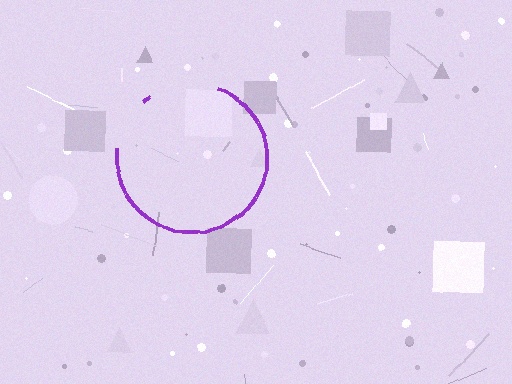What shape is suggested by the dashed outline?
The dashed outline suggests a circle.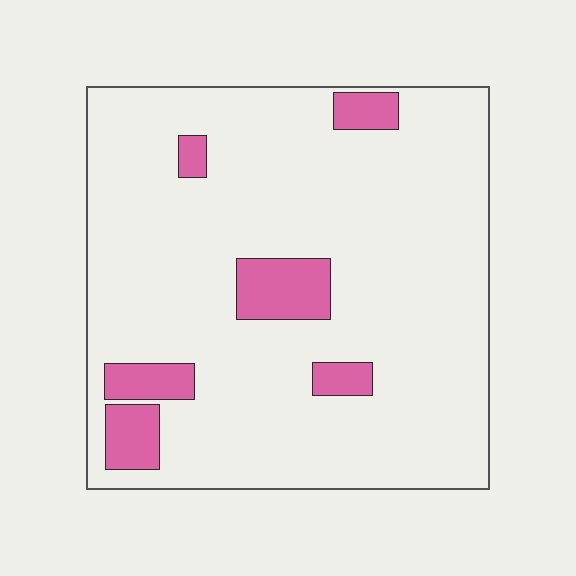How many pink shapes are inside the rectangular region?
6.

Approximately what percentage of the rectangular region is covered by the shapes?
Approximately 10%.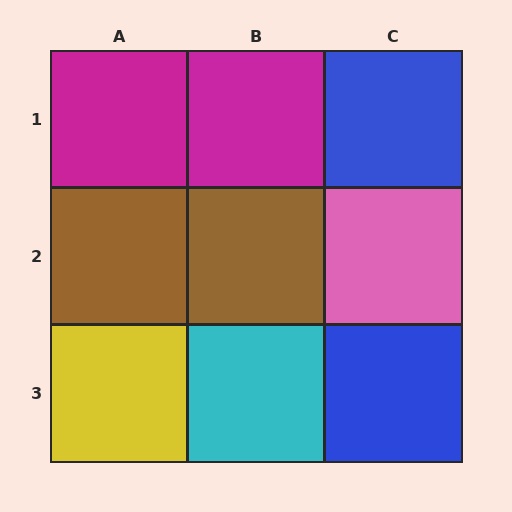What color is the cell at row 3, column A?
Yellow.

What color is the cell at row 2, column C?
Pink.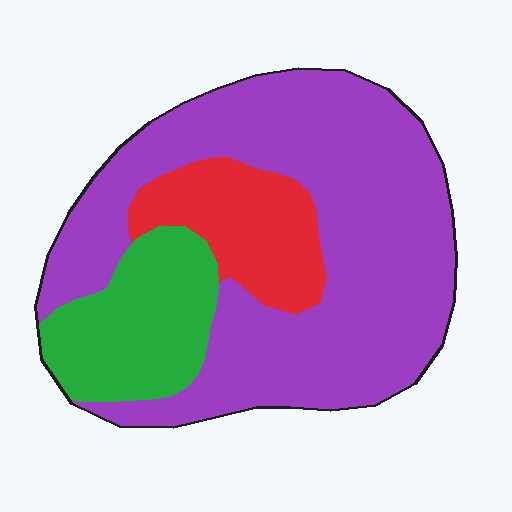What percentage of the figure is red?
Red takes up less than a sixth of the figure.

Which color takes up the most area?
Purple, at roughly 65%.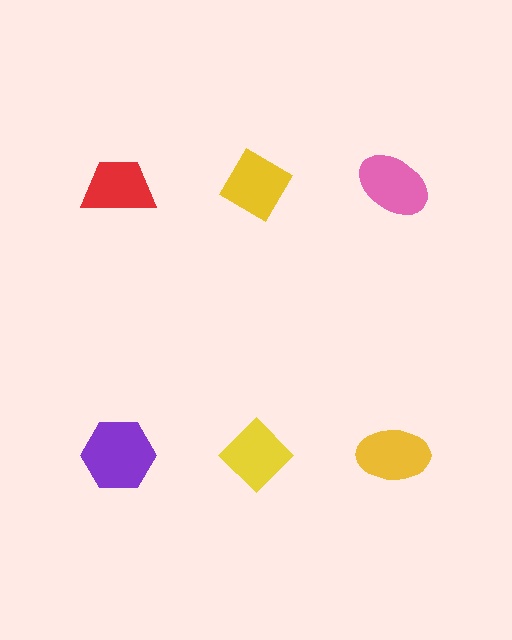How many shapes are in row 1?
3 shapes.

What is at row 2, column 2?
A yellow diamond.